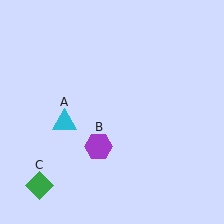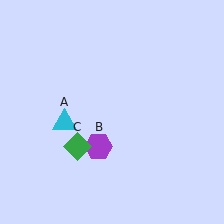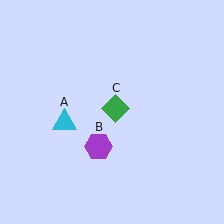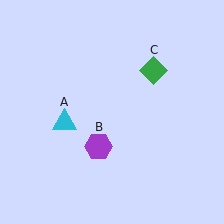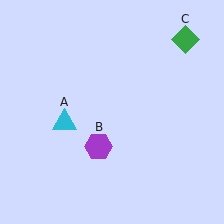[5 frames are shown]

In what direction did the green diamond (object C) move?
The green diamond (object C) moved up and to the right.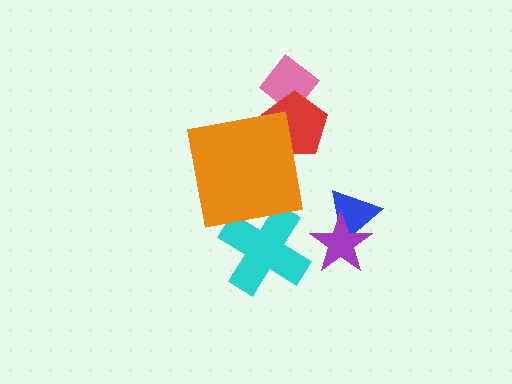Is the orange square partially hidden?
No, no other shape covers it.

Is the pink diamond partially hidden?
Yes, it is partially covered by another shape.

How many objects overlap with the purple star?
1 object overlaps with the purple star.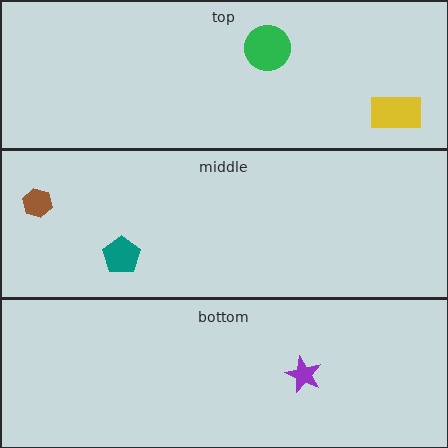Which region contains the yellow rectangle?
The top region.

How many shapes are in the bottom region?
1.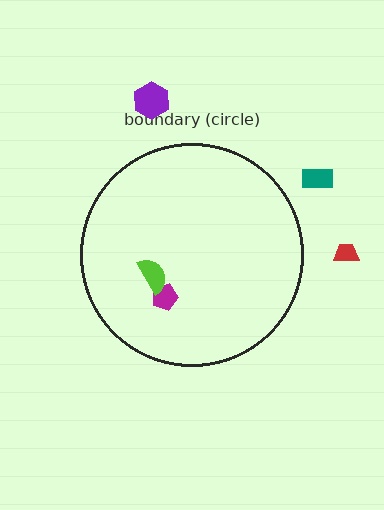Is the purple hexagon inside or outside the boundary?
Outside.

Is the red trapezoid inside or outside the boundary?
Outside.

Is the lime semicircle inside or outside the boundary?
Inside.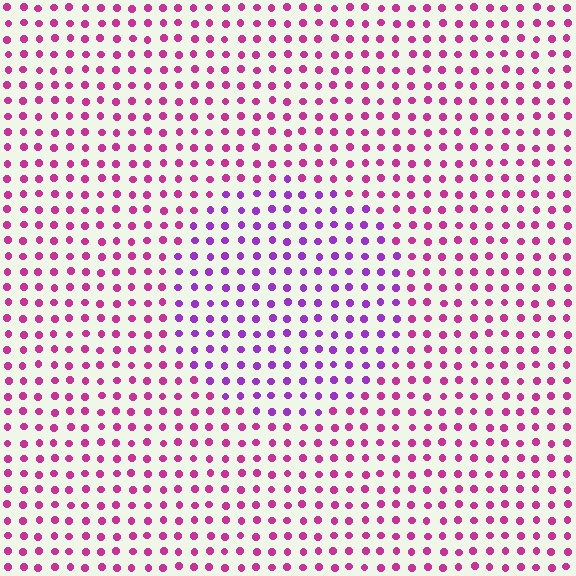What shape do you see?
I see a circle.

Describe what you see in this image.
The image is filled with small magenta elements in a uniform arrangement. A circle-shaped region is visible where the elements are tinted to a slightly different hue, forming a subtle color boundary.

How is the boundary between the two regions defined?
The boundary is defined purely by a slight shift in hue (about 38 degrees). Spacing, size, and orientation are identical on both sides.